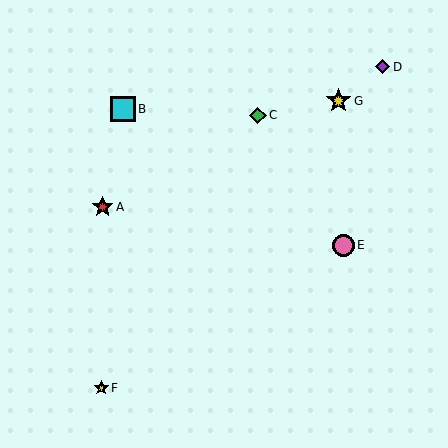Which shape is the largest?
The cyan square (labeled B) is the largest.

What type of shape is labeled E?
Shape E is a pink circle.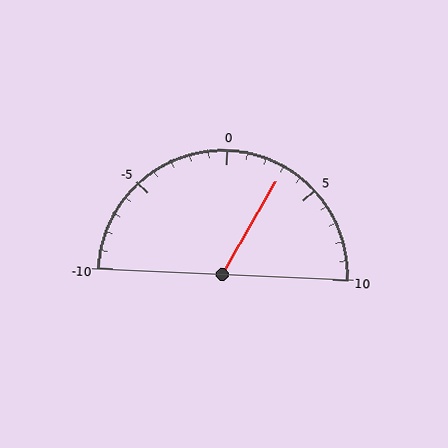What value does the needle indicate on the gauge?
The needle indicates approximately 3.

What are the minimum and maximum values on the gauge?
The gauge ranges from -10 to 10.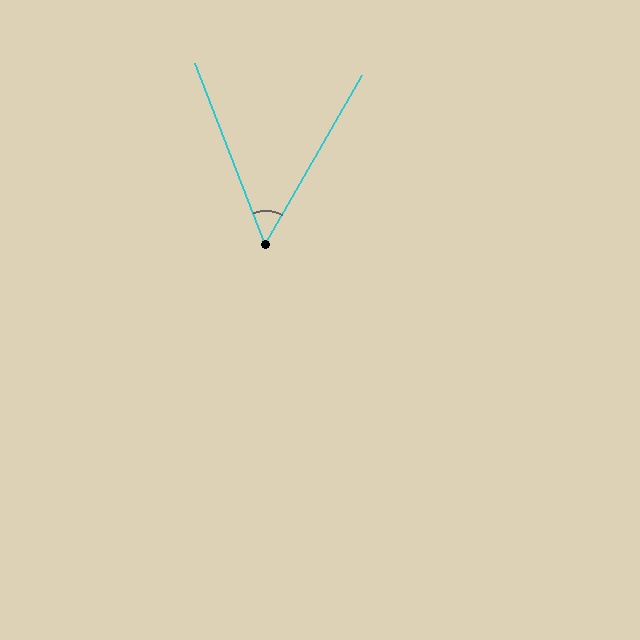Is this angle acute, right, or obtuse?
It is acute.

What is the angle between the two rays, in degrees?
Approximately 51 degrees.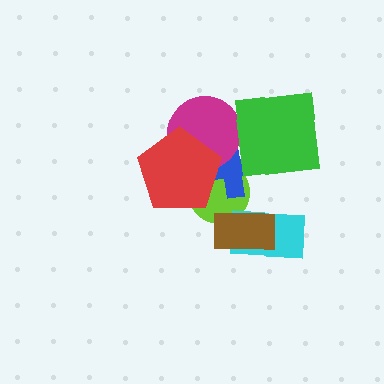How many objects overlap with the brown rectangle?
2 objects overlap with the brown rectangle.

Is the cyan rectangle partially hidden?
Yes, it is partially covered by another shape.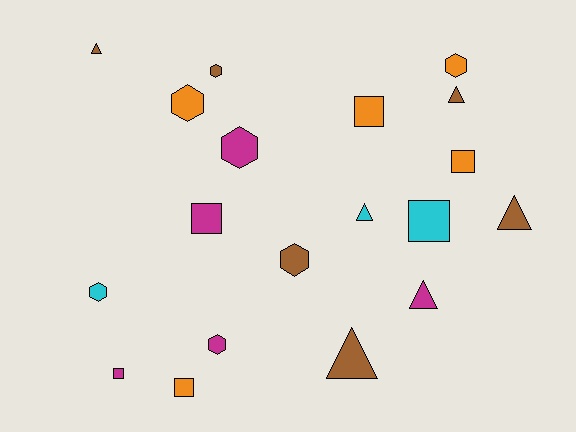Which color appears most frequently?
Brown, with 6 objects.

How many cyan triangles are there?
There is 1 cyan triangle.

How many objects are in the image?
There are 19 objects.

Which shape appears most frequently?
Hexagon, with 7 objects.